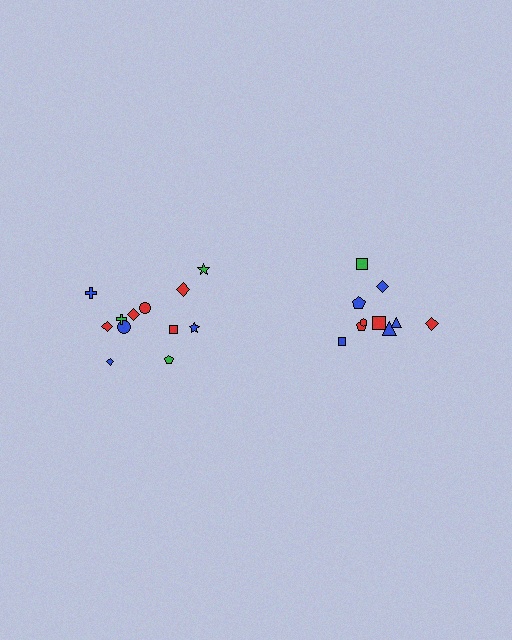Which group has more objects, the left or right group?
The left group.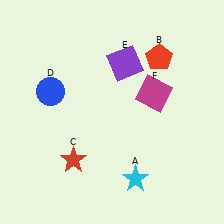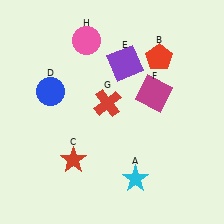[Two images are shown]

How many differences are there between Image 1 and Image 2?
There are 2 differences between the two images.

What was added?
A red cross (G), a pink circle (H) were added in Image 2.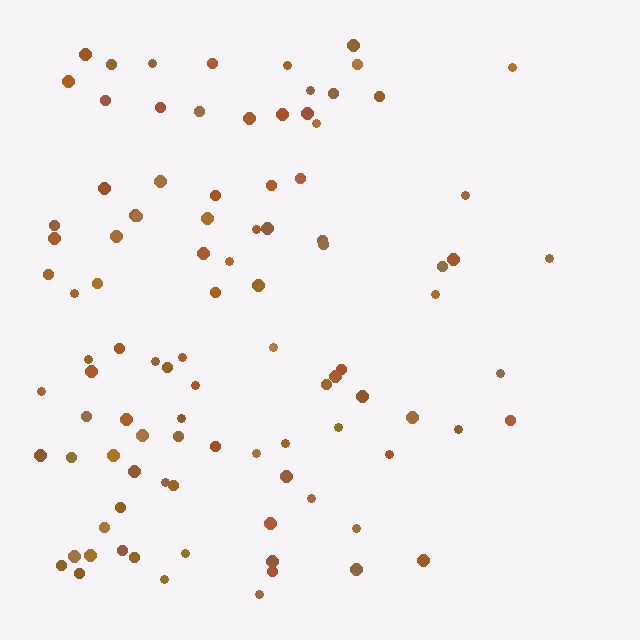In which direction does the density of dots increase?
From right to left, with the left side densest.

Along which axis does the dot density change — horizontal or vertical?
Horizontal.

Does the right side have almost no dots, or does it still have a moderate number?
Still a moderate number, just noticeably fewer than the left.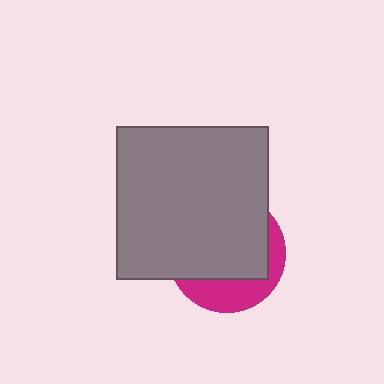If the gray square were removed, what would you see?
You would see the complete magenta circle.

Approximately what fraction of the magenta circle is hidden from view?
Roughly 69% of the magenta circle is hidden behind the gray square.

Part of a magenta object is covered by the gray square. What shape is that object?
It is a circle.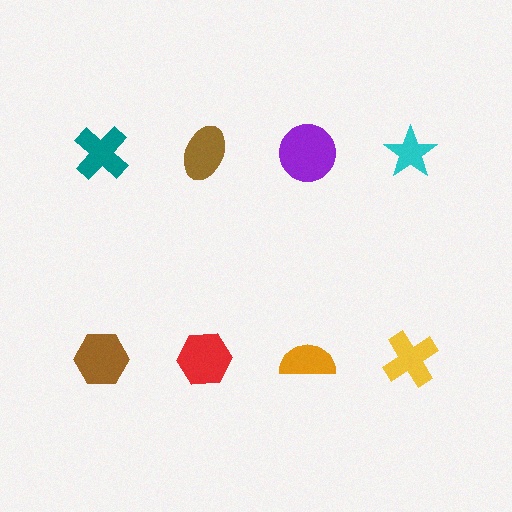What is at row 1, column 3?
A purple circle.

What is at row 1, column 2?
A brown ellipse.